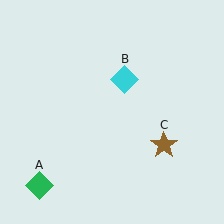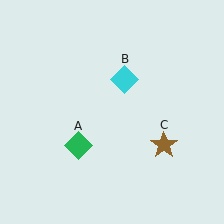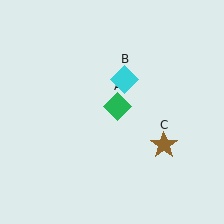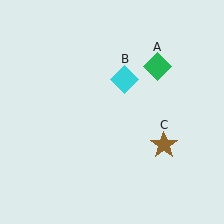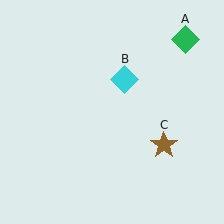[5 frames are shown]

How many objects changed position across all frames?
1 object changed position: green diamond (object A).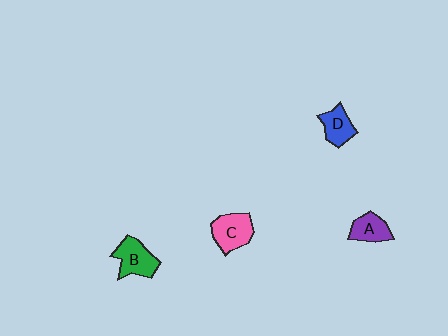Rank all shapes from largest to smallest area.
From largest to smallest: C (pink), B (green), D (blue), A (purple).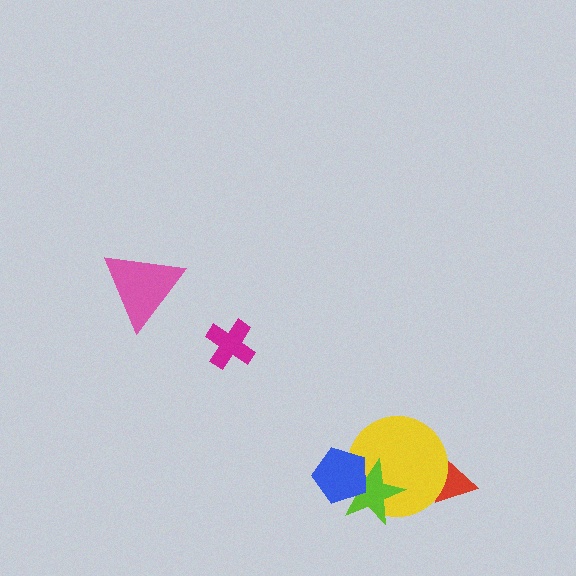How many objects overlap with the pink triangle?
0 objects overlap with the pink triangle.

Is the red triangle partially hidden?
Yes, it is partially covered by another shape.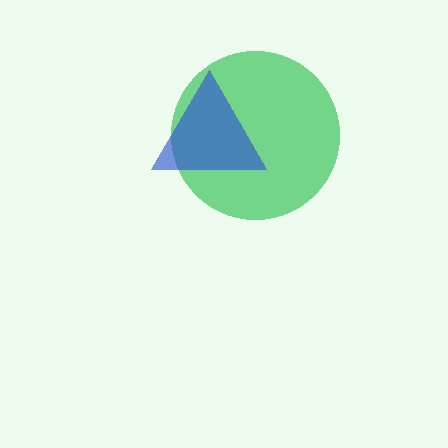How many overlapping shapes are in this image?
There are 2 overlapping shapes in the image.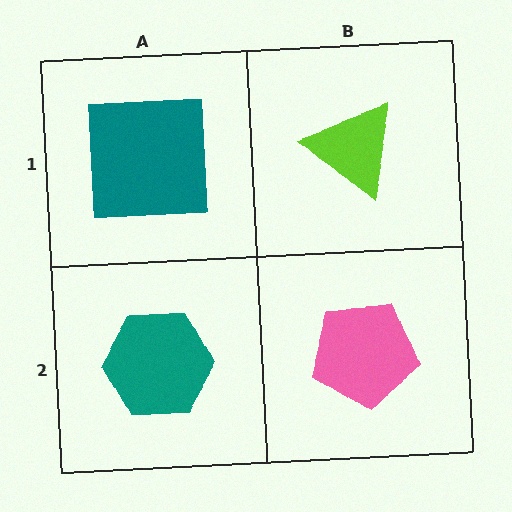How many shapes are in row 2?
2 shapes.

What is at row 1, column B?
A lime triangle.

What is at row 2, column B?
A pink pentagon.